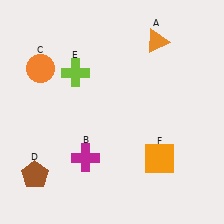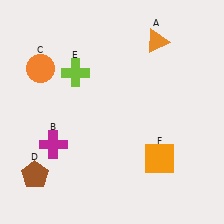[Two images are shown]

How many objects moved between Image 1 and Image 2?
1 object moved between the two images.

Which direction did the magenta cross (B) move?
The magenta cross (B) moved left.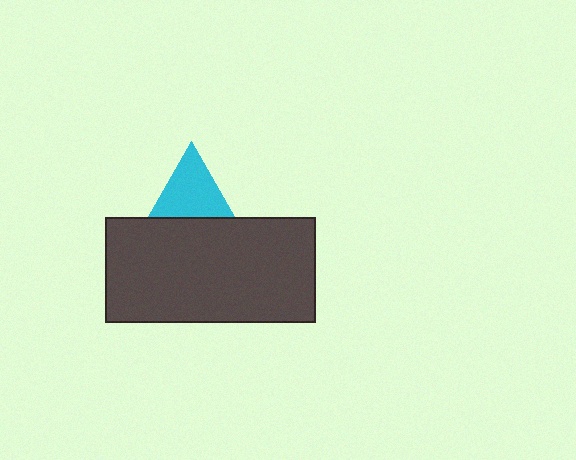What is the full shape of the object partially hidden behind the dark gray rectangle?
The partially hidden object is a cyan triangle.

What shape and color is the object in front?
The object in front is a dark gray rectangle.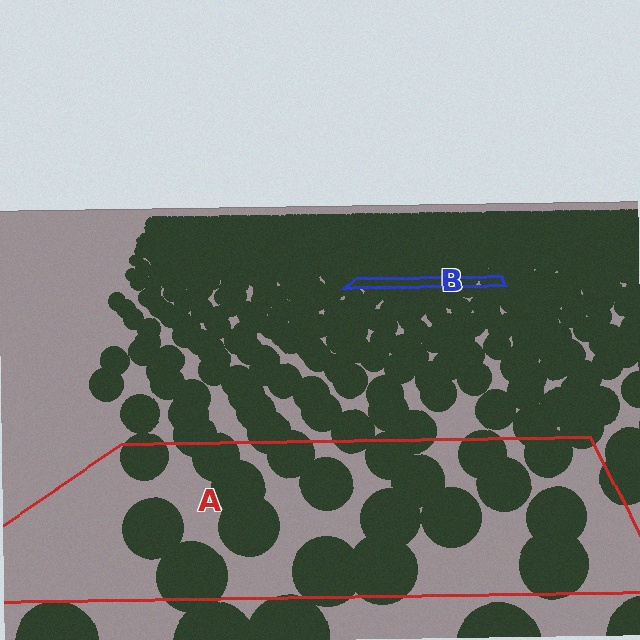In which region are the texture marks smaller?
The texture marks are smaller in region B, because it is farther away.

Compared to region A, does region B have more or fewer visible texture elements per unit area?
Region B has more texture elements per unit area — they are packed more densely because it is farther away.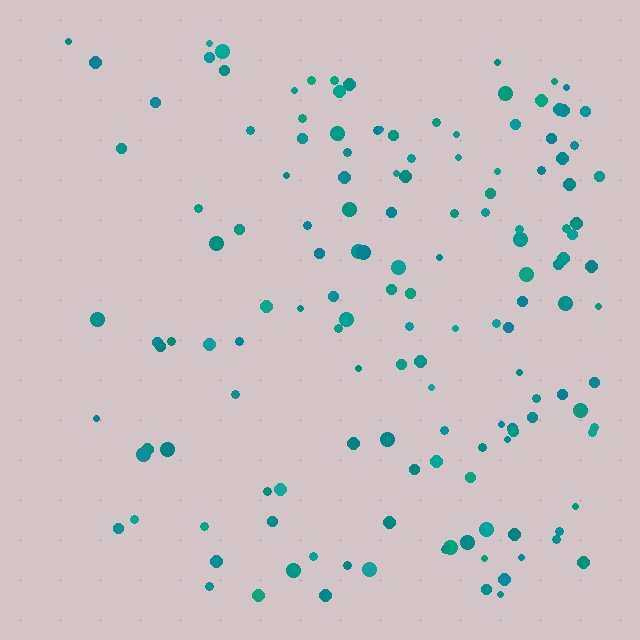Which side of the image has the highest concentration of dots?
The right.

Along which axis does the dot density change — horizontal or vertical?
Horizontal.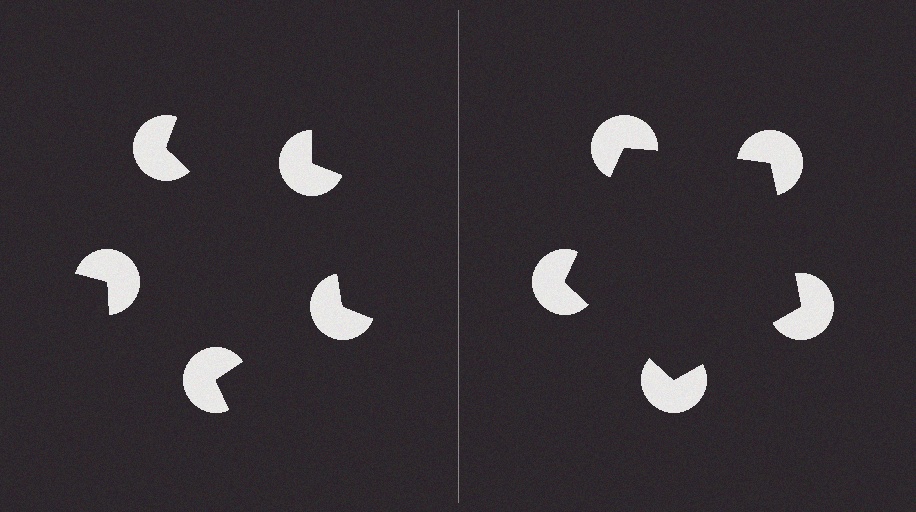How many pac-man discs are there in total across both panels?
10 — 5 on each side.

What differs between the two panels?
The pac-man discs are positioned identically on both sides; only the wedge orientations differ. On the right they align to a pentagon; on the left they are misaligned.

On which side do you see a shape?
An illusory pentagon appears on the right side. On the left side the wedge cuts are rotated, so no coherent shape forms.